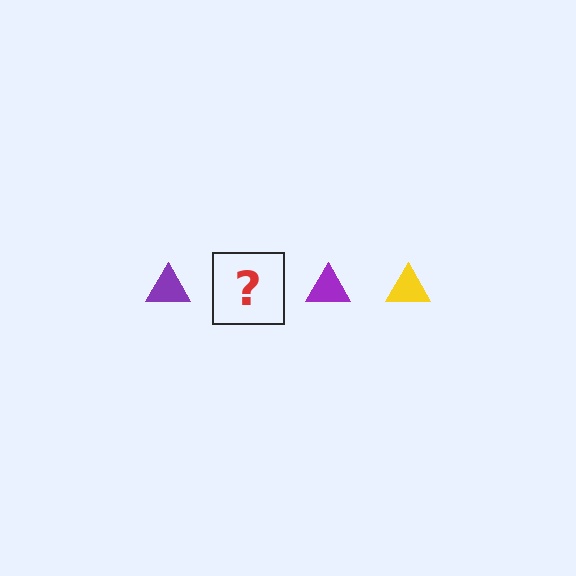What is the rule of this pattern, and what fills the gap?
The rule is that the pattern cycles through purple, yellow triangles. The gap should be filled with a yellow triangle.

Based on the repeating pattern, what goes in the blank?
The blank should be a yellow triangle.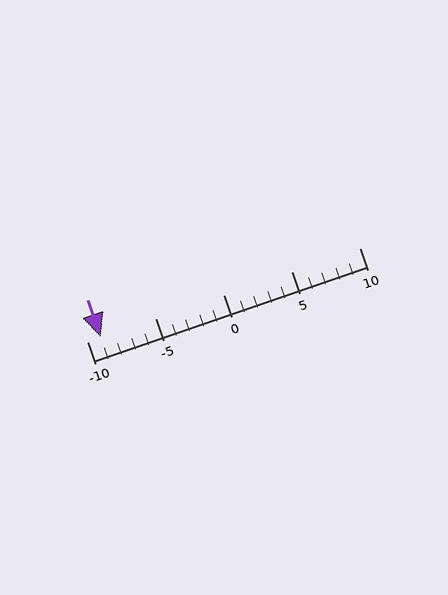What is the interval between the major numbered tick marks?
The major tick marks are spaced 5 units apart.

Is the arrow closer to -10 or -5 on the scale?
The arrow is closer to -10.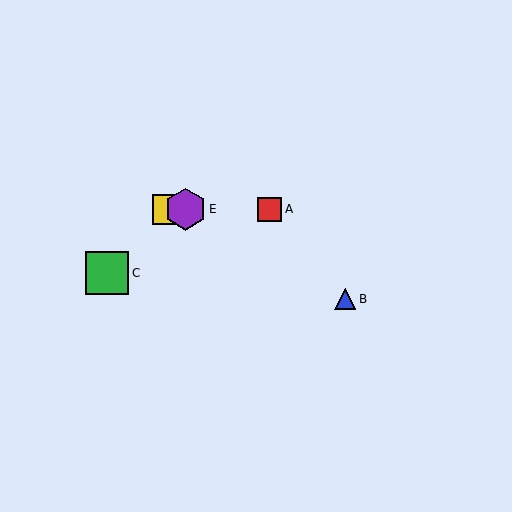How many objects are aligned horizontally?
3 objects (A, D, E) are aligned horizontally.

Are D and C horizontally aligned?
No, D is at y≈209 and C is at y≈273.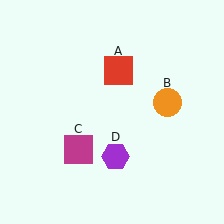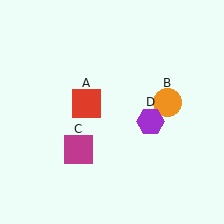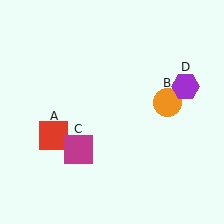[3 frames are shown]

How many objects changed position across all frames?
2 objects changed position: red square (object A), purple hexagon (object D).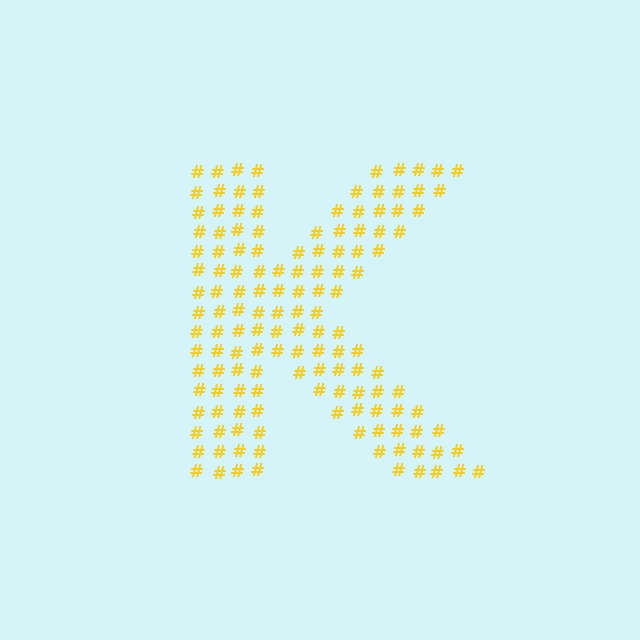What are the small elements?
The small elements are hash symbols.